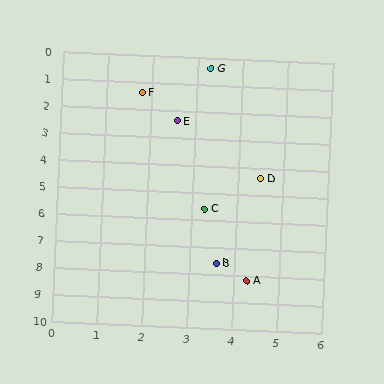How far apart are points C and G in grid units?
Points C and G are about 5.2 grid units apart.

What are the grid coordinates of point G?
Point G is at approximately (3.3, 0.4).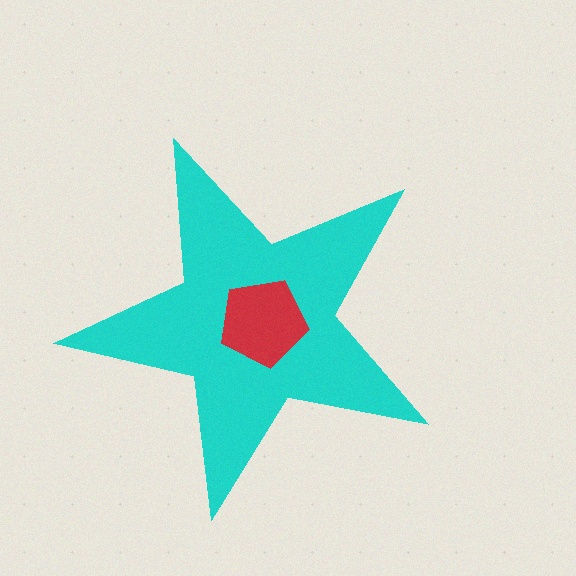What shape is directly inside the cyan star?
The red pentagon.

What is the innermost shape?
The red pentagon.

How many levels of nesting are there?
2.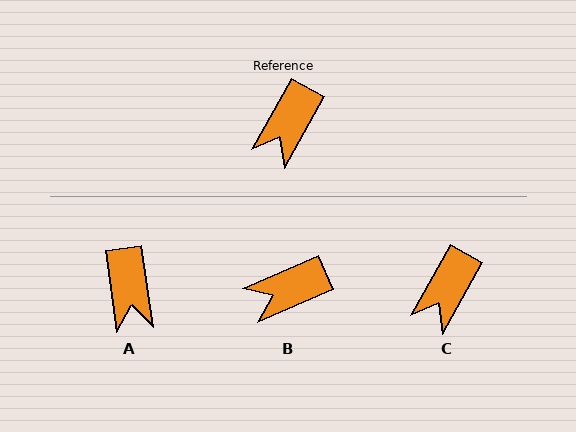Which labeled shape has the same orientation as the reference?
C.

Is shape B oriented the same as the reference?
No, it is off by about 38 degrees.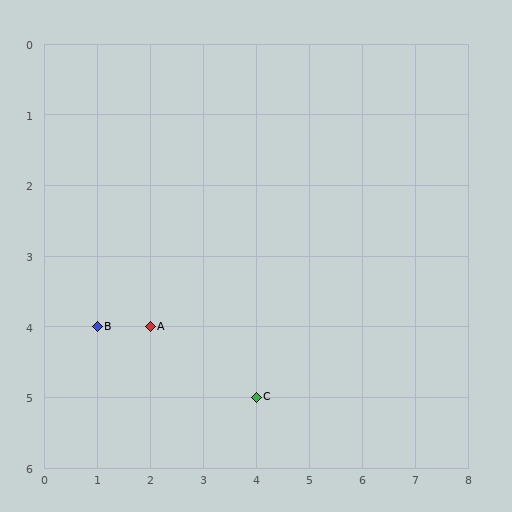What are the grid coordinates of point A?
Point A is at grid coordinates (2, 4).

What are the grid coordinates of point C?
Point C is at grid coordinates (4, 5).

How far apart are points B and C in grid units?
Points B and C are 3 columns and 1 row apart (about 3.2 grid units diagonally).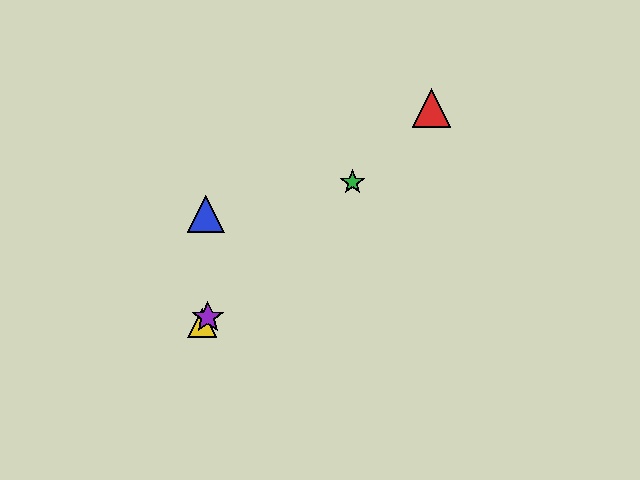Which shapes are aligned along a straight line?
The red triangle, the green star, the yellow triangle, the purple star are aligned along a straight line.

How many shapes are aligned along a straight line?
4 shapes (the red triangle, the green star, the yellow triangle, the purple star) are aligned along a straight line.